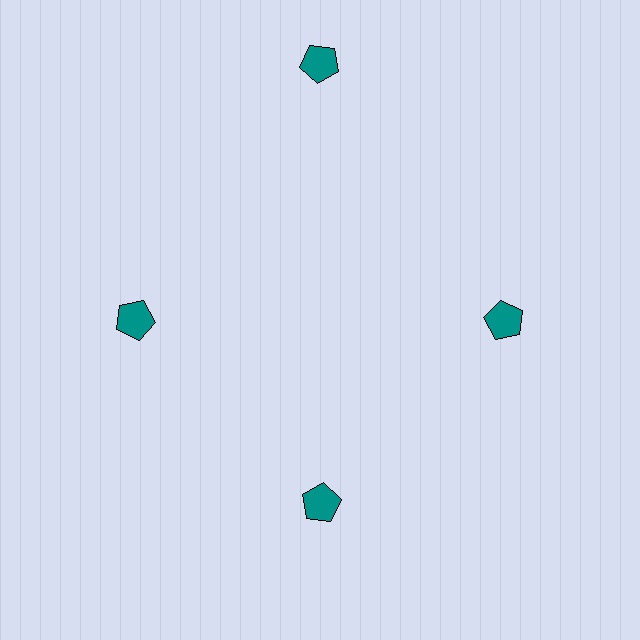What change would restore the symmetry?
The symmetry would be restored by moving it inward, back onto the ring so that all 4 pentagons sit at equal angles and equal distance from the center.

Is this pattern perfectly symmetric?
No. The 4 teal pentagons are arranged in a ring, but one element near the 12 o'clock position is pushed outward from the center, breaking the 4-fold rotational symmetry.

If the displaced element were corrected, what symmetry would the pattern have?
It would have 4-fold rotational symmetry — the pattern would map onto itself every 90 degrees.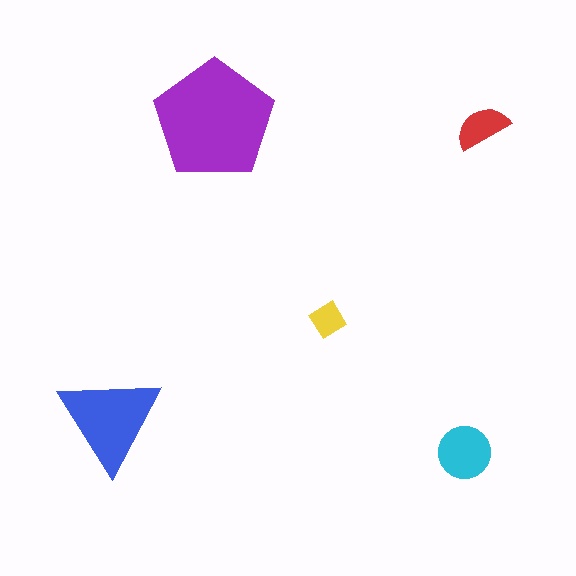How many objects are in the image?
There are 5 objects in the image.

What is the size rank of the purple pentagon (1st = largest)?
1st.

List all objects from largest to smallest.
The purple pentagon, the blue triangle, the cyan circle, the red semicircle, the yellow diamond.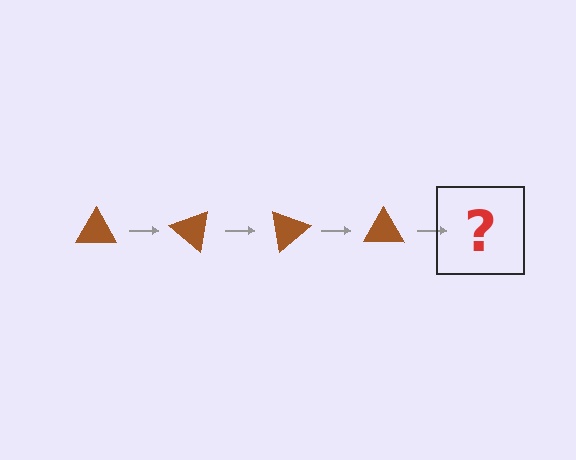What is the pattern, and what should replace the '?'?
The pattern is that the triangle rotates 40 degrees each step. The '?' should be a brown triangle rotated 160 degrees.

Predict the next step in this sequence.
The next step is a brown triangle rotated 160 degrees.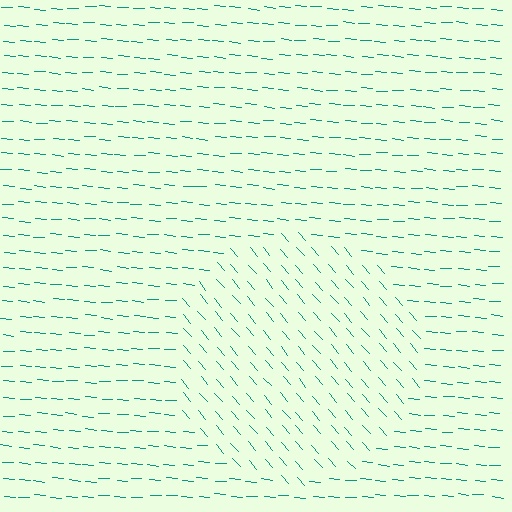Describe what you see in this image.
The image is filled with small teal line segments. A circle region in the image has lines oriented differently from the surrounding lines, creating a visible texture boundary.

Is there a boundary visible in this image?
Yes, there is a texture boundary formed by a change in line orientation.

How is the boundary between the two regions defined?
The boundary is defined purely by a change in line orientation (approximately 45 degrees difference). All lines are the same color and thickness.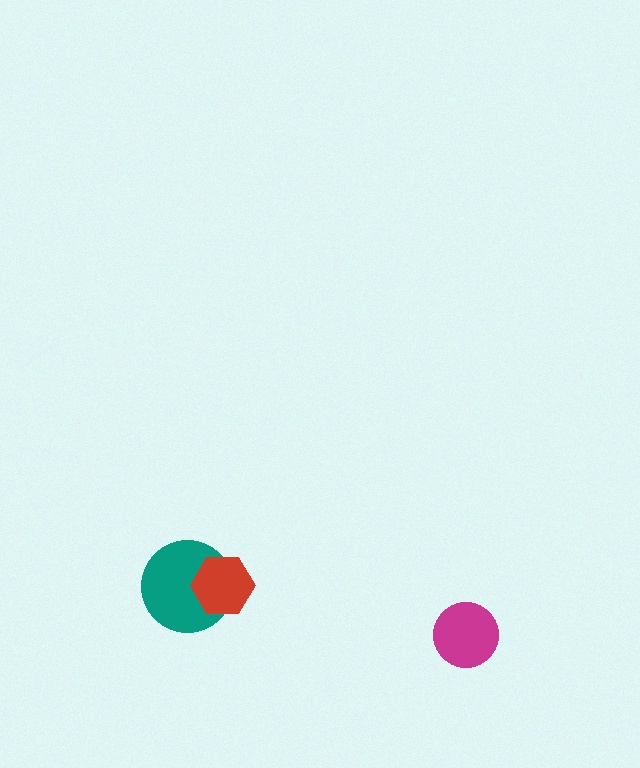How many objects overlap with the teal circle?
1 object overlaps with the teal circle.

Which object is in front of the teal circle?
The red hexagon is in front of the teal circle.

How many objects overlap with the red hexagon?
1 object overlaps with the red hexagon.